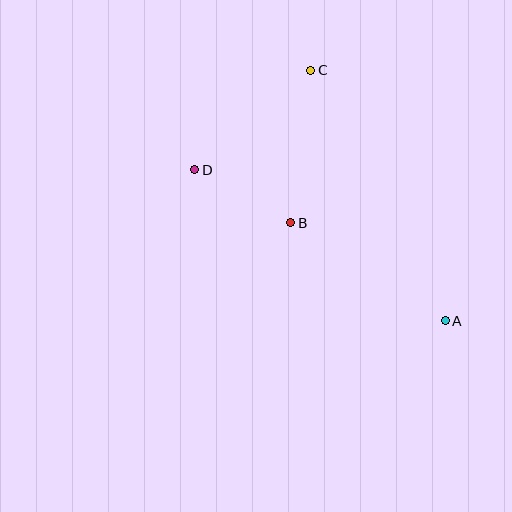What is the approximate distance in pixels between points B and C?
The distance between B and C is approximately 154 pixels.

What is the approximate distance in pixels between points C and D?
The distance between C and D is approximately 153 pixels.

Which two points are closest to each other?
Points B and D are closest to each other.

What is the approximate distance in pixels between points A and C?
The distance between A and C is approximately 285 pixels.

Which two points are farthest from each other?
Points A and D are farthest from each other.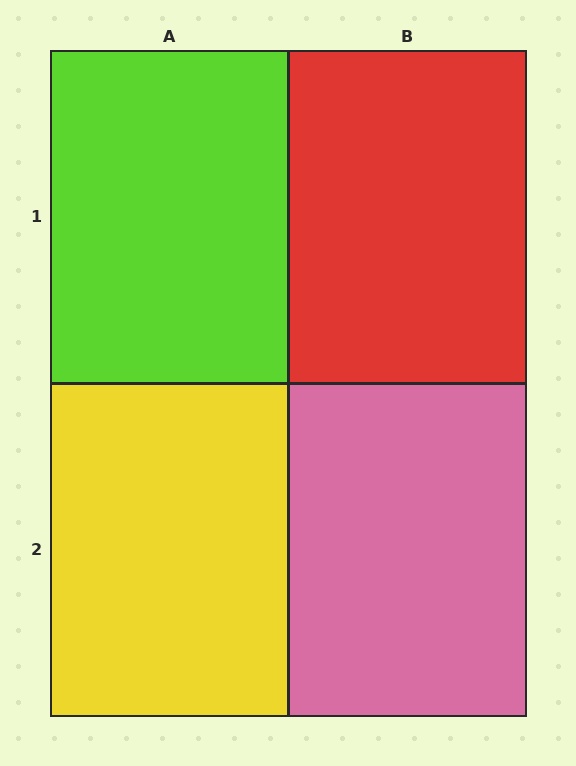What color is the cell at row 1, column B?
Red.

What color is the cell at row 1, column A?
Lime.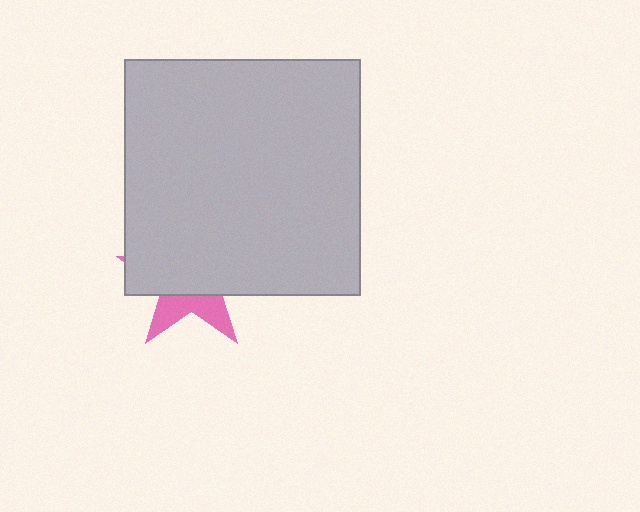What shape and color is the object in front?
The object in front is a light gray square.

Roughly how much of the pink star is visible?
A small part of it is visible (roughly 32%).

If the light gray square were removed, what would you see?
You would see the complete pink star.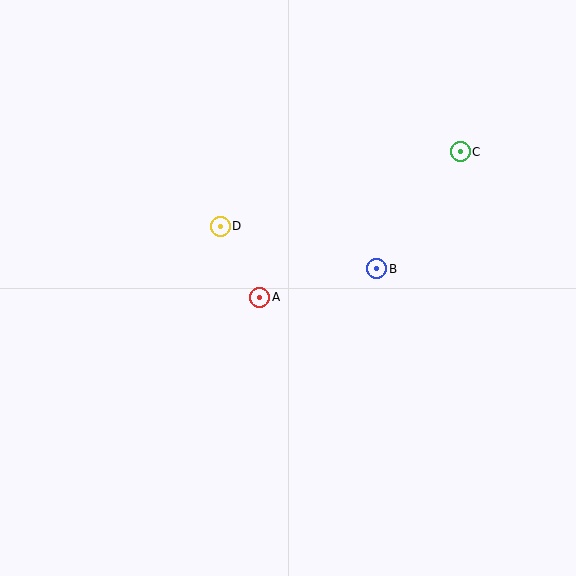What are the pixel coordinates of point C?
Point C is at (460, 152).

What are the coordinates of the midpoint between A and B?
The midpoint between A and B is at (318, 283).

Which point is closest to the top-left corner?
Point D is closest to the top-left corner.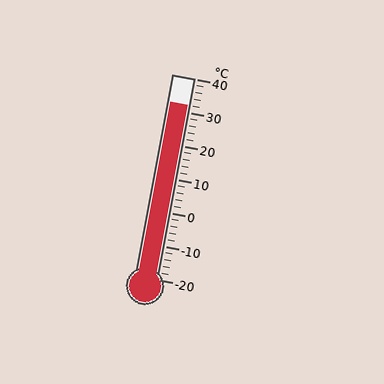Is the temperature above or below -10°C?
The temperature is above -10°C.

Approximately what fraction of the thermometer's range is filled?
The thermometer is filled to approximately 85% of its range.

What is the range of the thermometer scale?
The thermometer scale ranges from -20°C to 40°C.